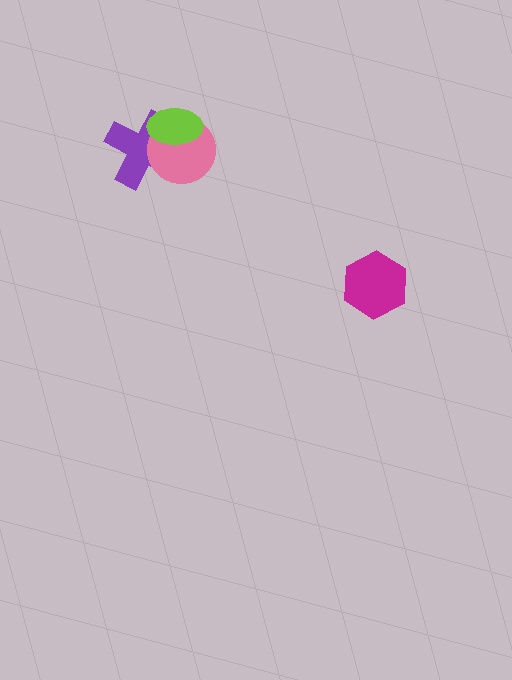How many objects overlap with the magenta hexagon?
0 objects overlap with the magenta hexagon.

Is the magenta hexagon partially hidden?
No, no other shape covers it.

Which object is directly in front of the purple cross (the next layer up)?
The pink circle is directly in front of the purple cross.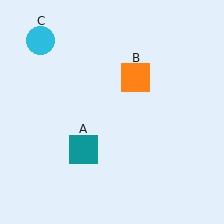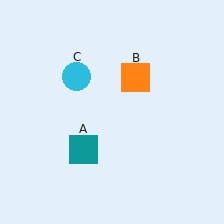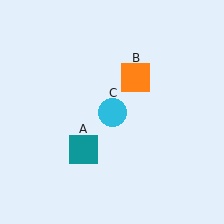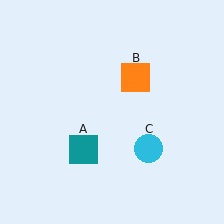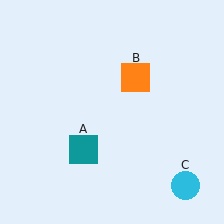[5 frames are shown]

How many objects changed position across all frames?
1 object changed position: cyan circle (object C).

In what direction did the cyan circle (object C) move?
The cyan circle (object C) moved down and to the right.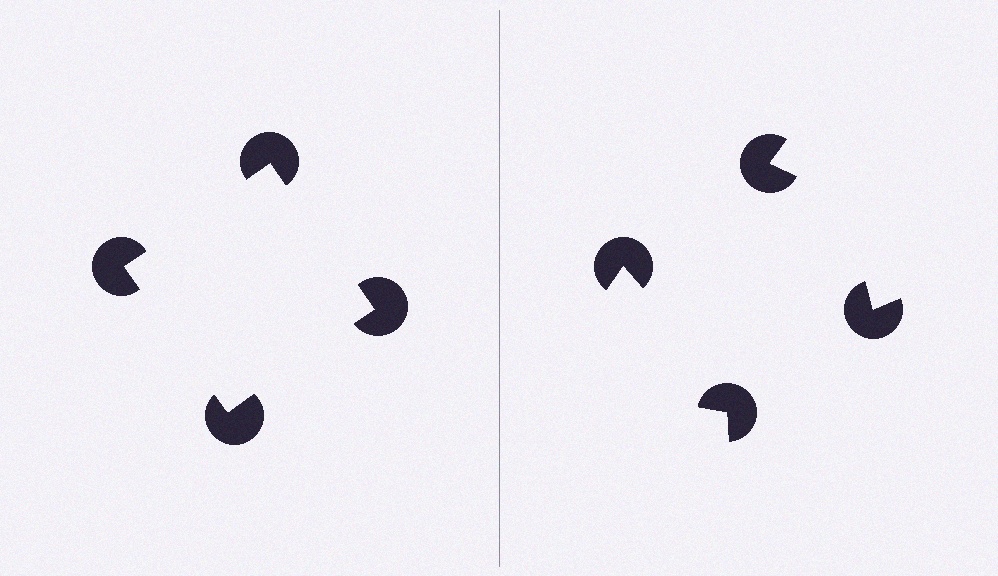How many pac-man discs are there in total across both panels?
8 — 4 on each side.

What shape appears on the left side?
An illusory square.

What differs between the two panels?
The pac-man discs are positioned identically on both sides; only the wedge orientations differ. On the left they align to a square; on the right they are misaligned.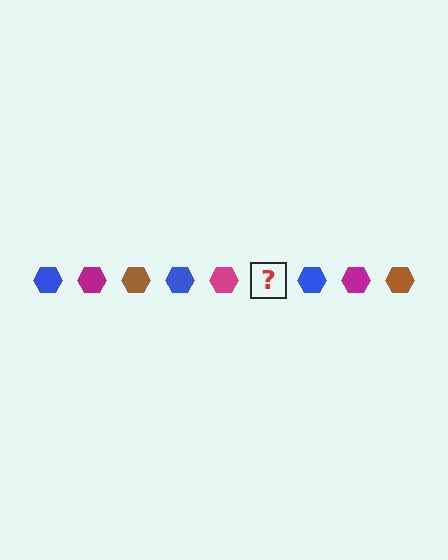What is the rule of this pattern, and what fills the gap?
The rule is that the pattern cycles through blue, magenta, brown hexagons. The gap should be filled with a brown hexagon.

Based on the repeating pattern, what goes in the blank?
The blank should be a brown hexagon.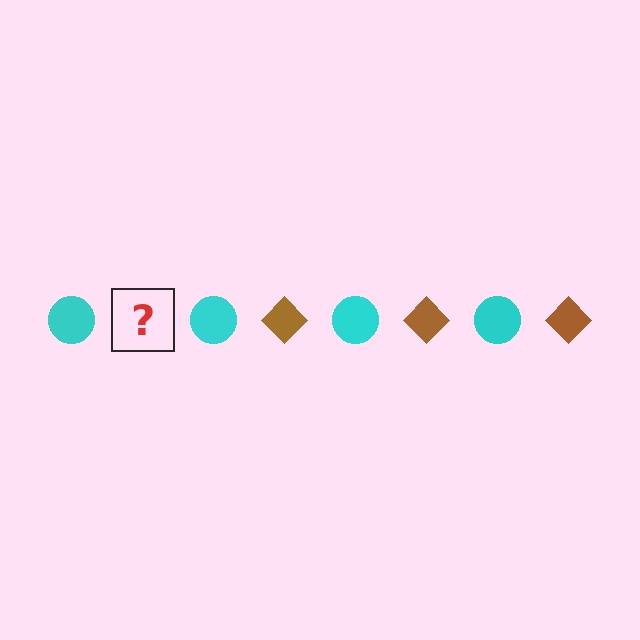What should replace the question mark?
The question mark should be replaced with a brown diamond.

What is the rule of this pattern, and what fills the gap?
The rule is that the pattern alternates between cyan circle and brown diamond. The gap should be filled with a brown diamond.